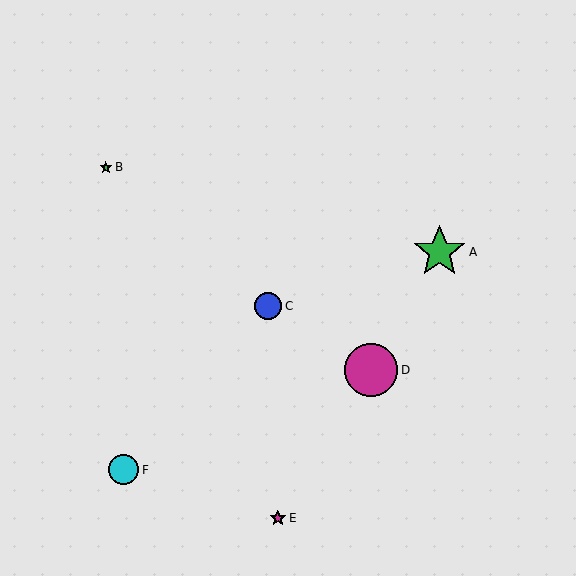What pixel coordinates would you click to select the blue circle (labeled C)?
Click at (268, 306) to select the blue circle C.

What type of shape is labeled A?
Shape A is a green star.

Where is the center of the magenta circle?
The center of the magenta circle is at (371, 370).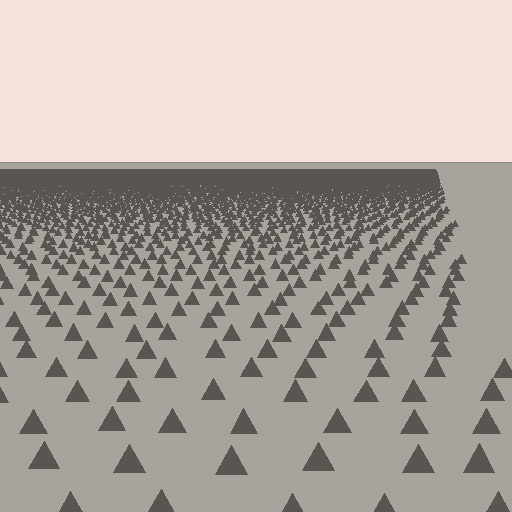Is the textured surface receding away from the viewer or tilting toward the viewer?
The surface is receding away from the viewer. Texture elements get smaller and denser toward the top.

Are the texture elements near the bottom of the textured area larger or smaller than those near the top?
Larger. Near the bottom, elements are closer to the viewer and appear at a bigger on-screen size.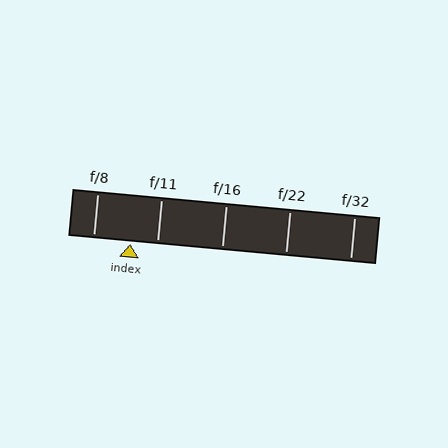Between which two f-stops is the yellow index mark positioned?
The index mark is between f/8 and f/11.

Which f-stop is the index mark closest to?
The index mark is closest to f/11.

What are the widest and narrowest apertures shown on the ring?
The widest aperture shown is f/8 and the narrowest is f/32.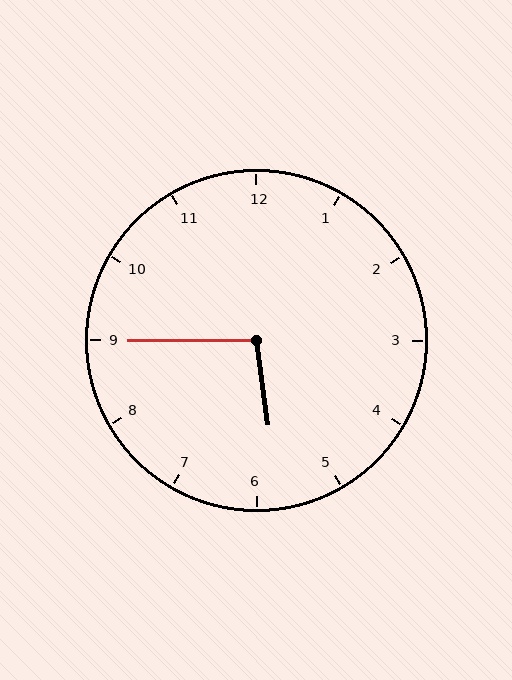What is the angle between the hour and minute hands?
Approximately 98 degrees.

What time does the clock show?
5:45.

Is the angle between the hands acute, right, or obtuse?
It is obtuse.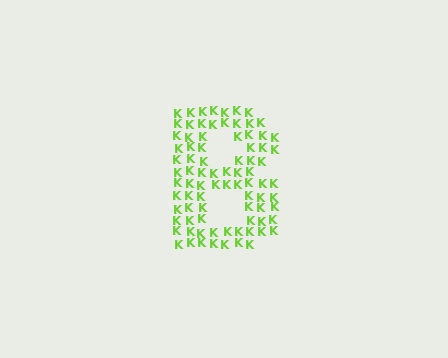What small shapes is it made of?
It is made of small letter K's.